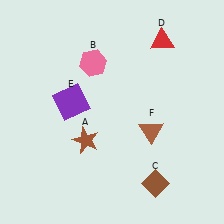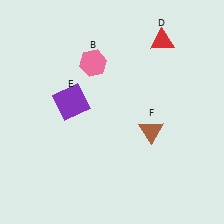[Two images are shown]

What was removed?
The brown star (A), the brown diamond (C) were removed in Image 2.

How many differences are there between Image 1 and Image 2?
There are 2 differences between the two images.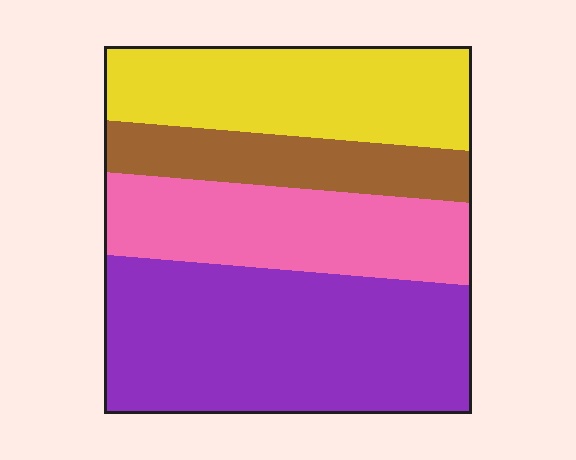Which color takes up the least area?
Brown, at roughly 15%.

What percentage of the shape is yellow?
Yellow takes up about one quarter (1/4) of the shape.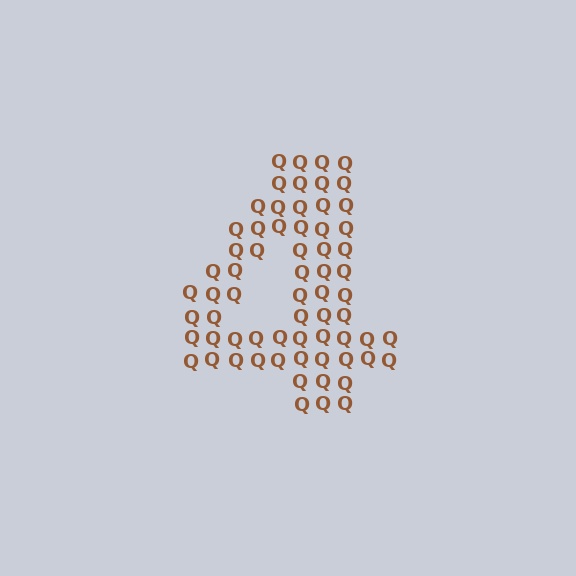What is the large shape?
The large shape is the digit 4.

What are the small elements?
The small elements are letter Q's.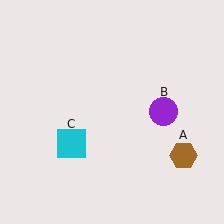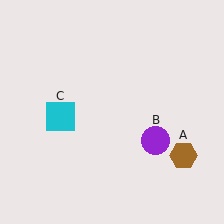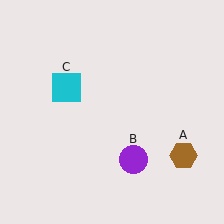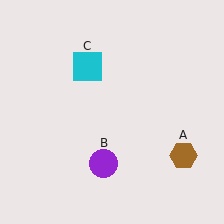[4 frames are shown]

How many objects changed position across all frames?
2 objects changed position: purple circle (object B), cyan square (object C).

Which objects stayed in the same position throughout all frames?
Brown hexagon (object A) remained stationary.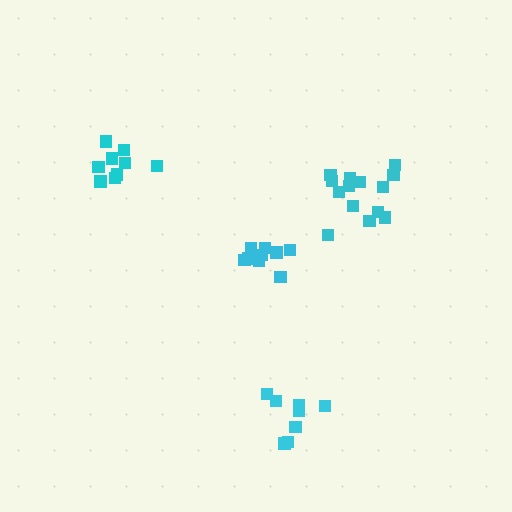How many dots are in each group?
Group 1: 10 dots, Group 2: 8 dots, Group 3: 14 dots, Group 4: 9 dots (41 total).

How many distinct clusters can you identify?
There are 4 distinct clusters.